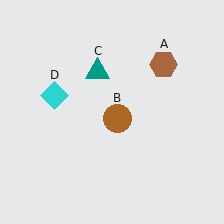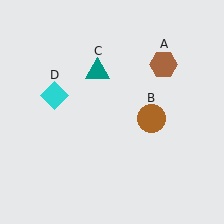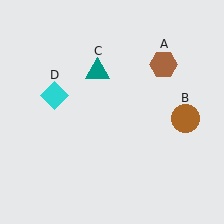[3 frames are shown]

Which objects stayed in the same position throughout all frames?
Brown hexagon (object A) and teal triangle (object C) and cyan diamond (object D) remained stationary.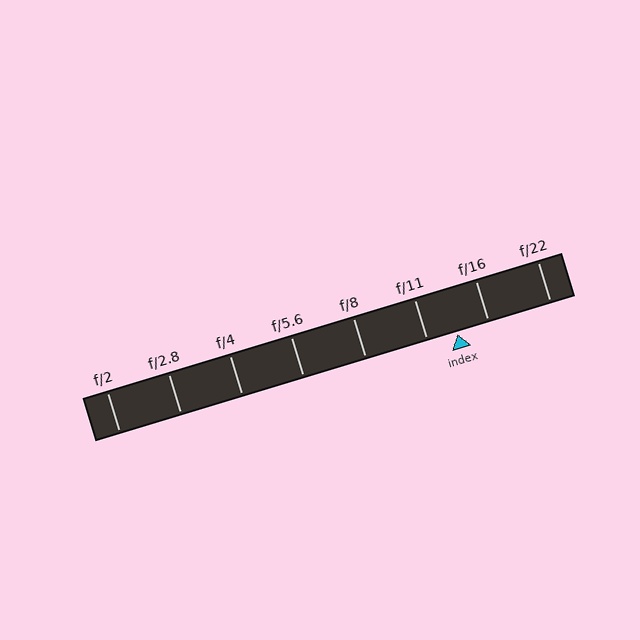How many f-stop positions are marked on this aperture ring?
There are 8 f-stop positions marked.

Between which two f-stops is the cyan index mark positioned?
The index mark is between f/11 and f/16.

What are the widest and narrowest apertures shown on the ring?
The widest aperture shown is f/2 and the narrowest is f/22.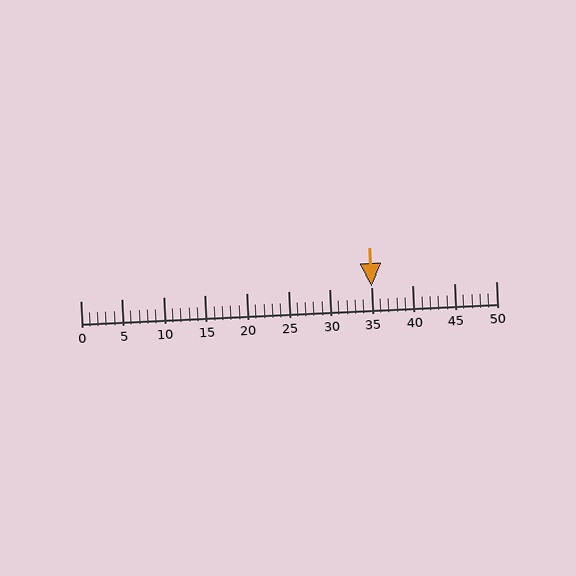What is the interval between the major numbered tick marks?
The major tick marks are spaced 5 units apart.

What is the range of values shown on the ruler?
The ruler shows values from 0 to 50.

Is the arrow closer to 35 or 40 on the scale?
The arrow is closer to 35.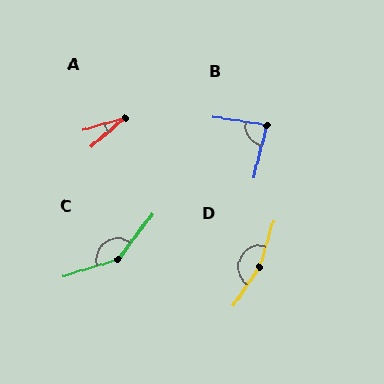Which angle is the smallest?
A, at approximately 24 degrees.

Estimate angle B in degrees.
Approximately 84 degrees.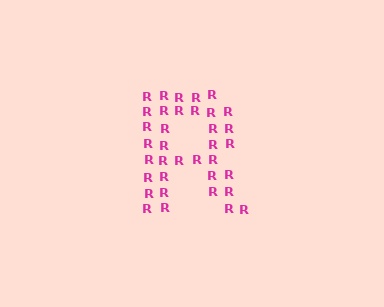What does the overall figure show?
The overall figure shows the letter R.